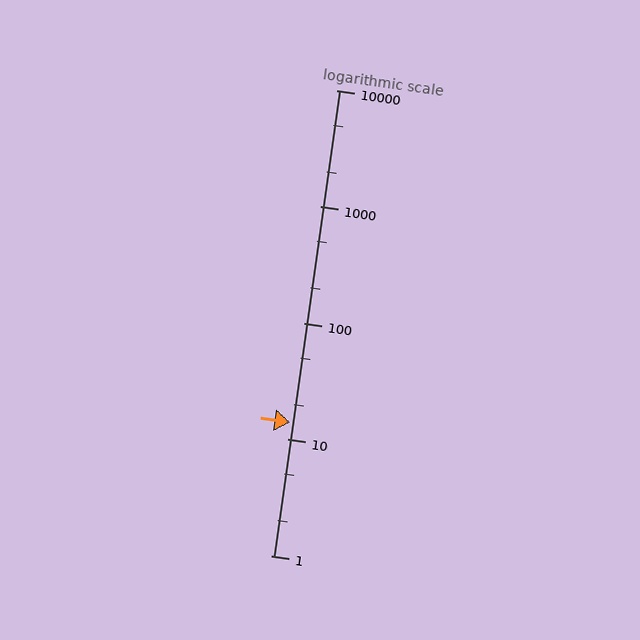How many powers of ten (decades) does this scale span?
The scale spans 4 decades, from 1 to 10000.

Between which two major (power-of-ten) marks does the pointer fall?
The pointer is between 10 and 100.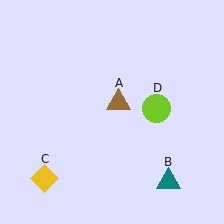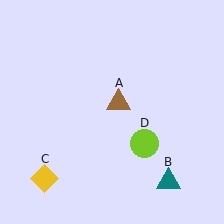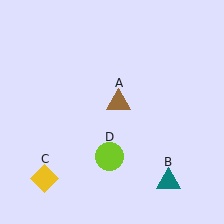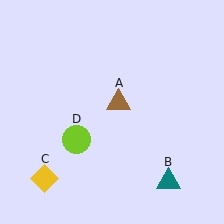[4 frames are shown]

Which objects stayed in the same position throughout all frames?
Brown triangle (object A) and teal triangle (object B) and yellow diamond (object C) remained stationary.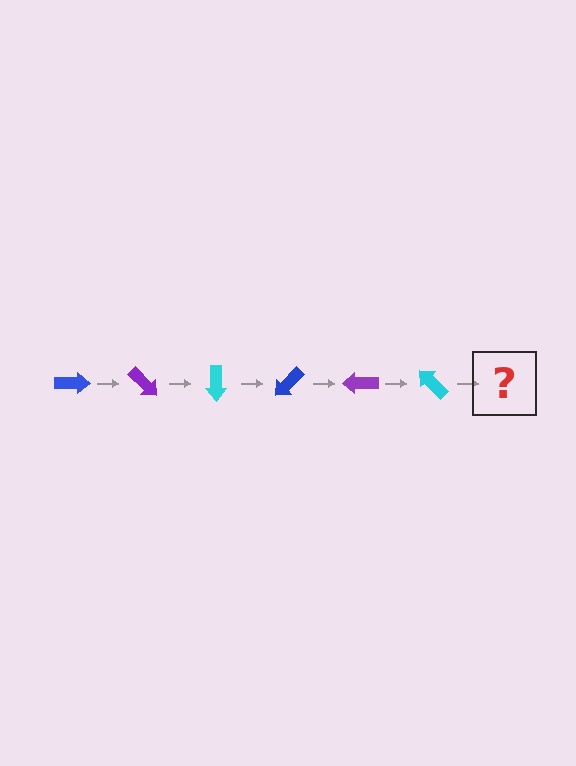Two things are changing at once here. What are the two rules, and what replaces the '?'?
The two rules are that it rotates 45 degrees each step and the color cycles through blue, purple, and cyan. The '?' should be a blue arrow, rotated 270 degrees from the start.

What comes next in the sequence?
The next element should be a blue arrow, rotated 270 degrees from the start.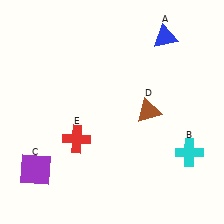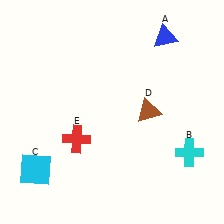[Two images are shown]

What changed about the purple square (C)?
In Image 1, C is purple. In Image 2, it changed to cyan.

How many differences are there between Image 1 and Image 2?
There is 1 difference between the two images.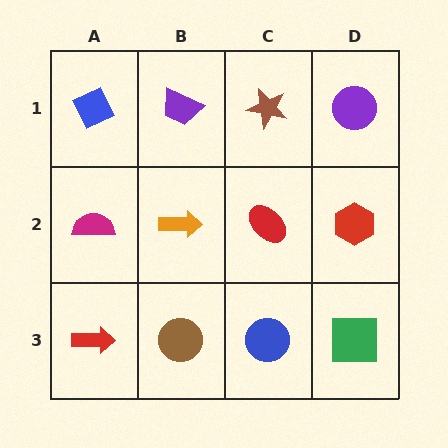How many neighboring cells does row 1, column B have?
3.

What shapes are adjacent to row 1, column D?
A red hexagon (row 2, column D), a brown star (row 1, column C).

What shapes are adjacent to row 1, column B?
An orange arrow (row 2, column B), a blue diamond (row 1, column A), a brown star (row 1, column C).